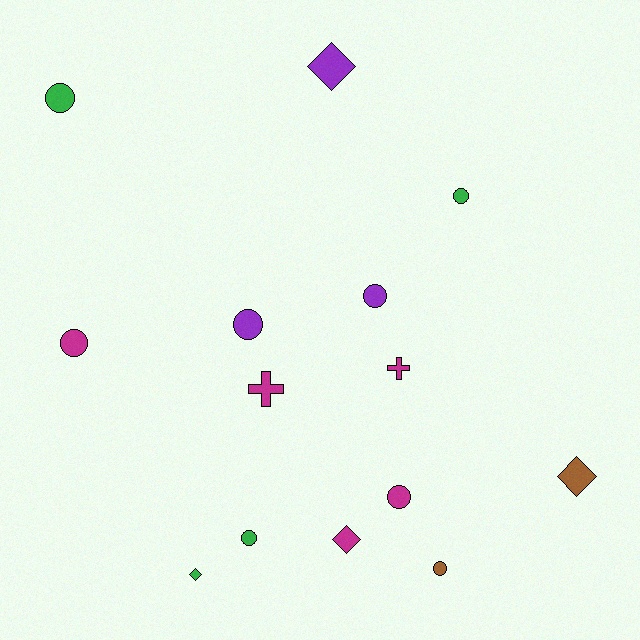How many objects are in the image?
There are 14 objects.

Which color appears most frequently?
Magenta, with 5 objects.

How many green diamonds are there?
There is 1 green diamond.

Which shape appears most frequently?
Circle, with 8 objects.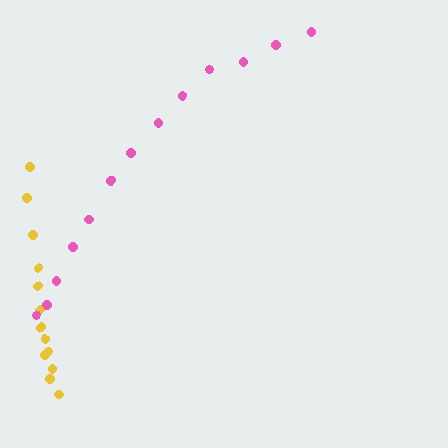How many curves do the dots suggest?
There are 2 distinct paths.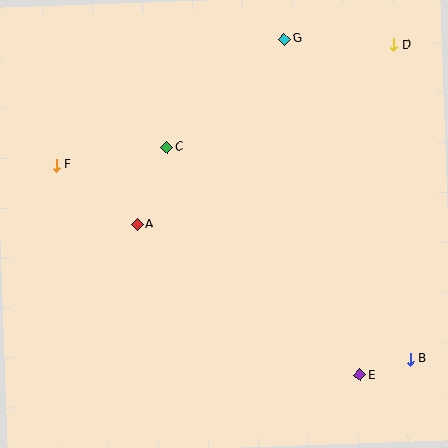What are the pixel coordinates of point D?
Point D is at (394, 45).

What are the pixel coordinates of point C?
Point C is at (167, 147).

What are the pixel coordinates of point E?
Point E is at (360, 375).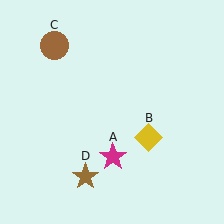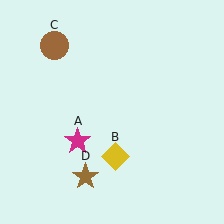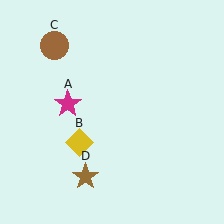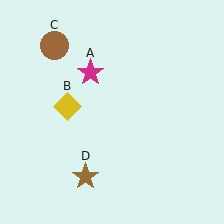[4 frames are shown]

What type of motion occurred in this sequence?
The magenta star (object A), yellow diamond (object B) rotated clockwise around the center of the scene.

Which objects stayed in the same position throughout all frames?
Brown circle (object C) and brown star (object D) remained stationary.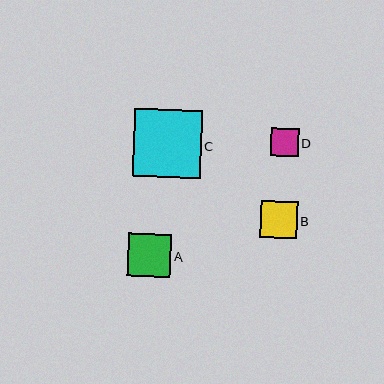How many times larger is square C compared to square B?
Square C is approximately 1.9 times the size of square B.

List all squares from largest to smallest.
From largest to smallest: C, A, B, D.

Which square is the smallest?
Square D is the smallest with a size of approximately 28 pixels.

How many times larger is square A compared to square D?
Square A is approximately 1.6 times the size of square D.